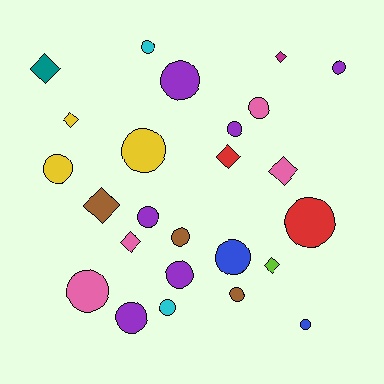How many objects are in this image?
There are 25 objects.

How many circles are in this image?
There are 17 circles.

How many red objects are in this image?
There are 2 red objects.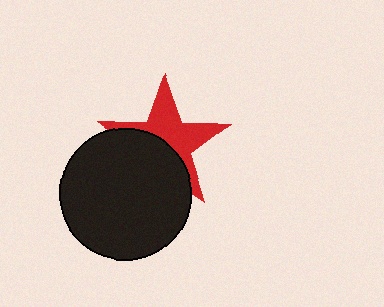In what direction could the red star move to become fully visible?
The red star could move up. That would shift it out from behind the black circle entirely.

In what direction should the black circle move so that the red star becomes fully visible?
The black circle should move down. That is the shortest direction to clear the overlap and leave the red star fully visible.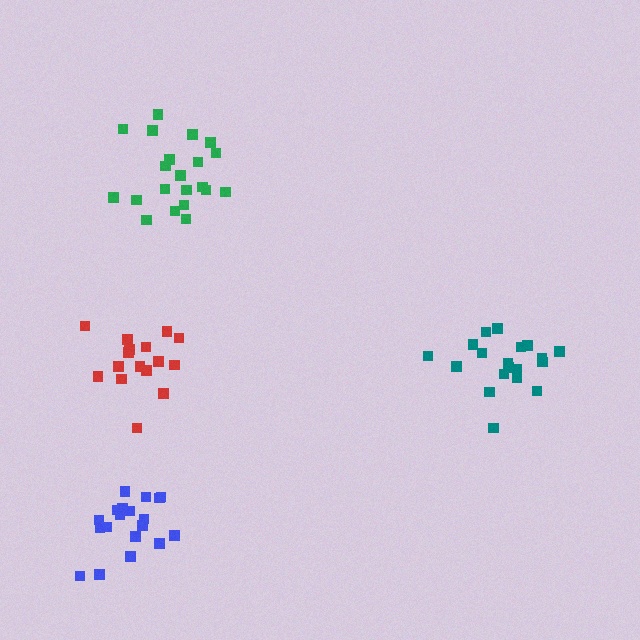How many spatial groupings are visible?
There are 4 spatial groupings.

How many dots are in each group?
Group 1: 21 dots, Group 2: 19 dots, Group 3: 19 dots, Group 4: 16 dots (75 total).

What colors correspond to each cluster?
The clusters are colored: green, teal, blue, red.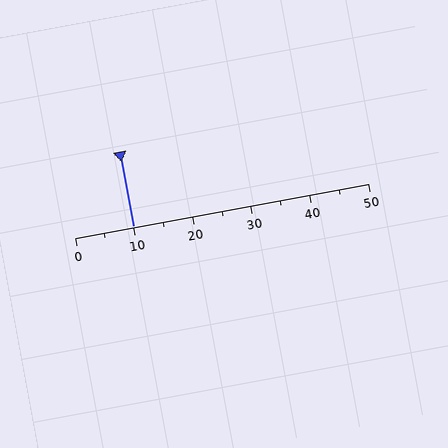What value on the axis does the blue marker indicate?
The marker indicates approximately 10.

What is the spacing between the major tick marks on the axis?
The major ticks are spaced 10 apart.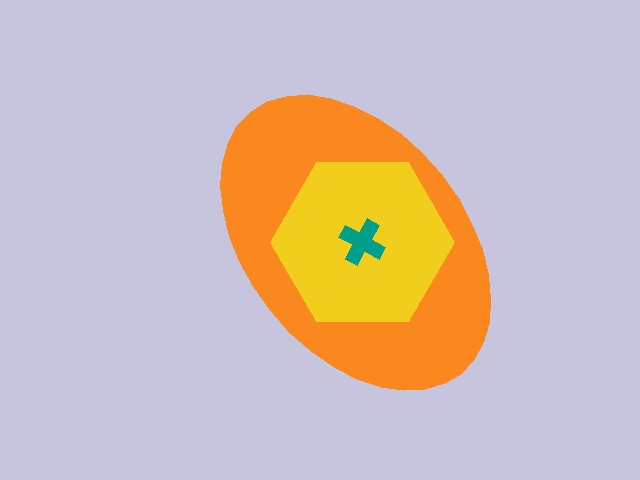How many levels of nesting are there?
3.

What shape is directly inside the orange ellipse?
The yellow hexagon.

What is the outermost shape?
The orange ellipse.